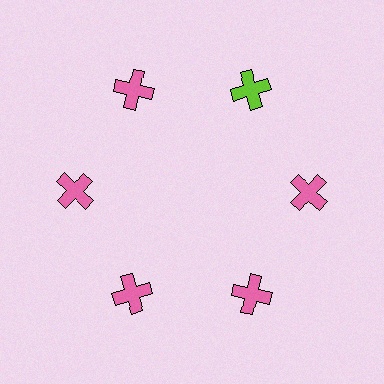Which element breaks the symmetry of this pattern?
The lime cross at roughly the 1 o'clock position breaks the symmetry. All other shapes are pink crosses.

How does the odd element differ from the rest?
It has a different color: lime instead of pink.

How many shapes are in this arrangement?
There are 6 shapes arranged in a ring pattern.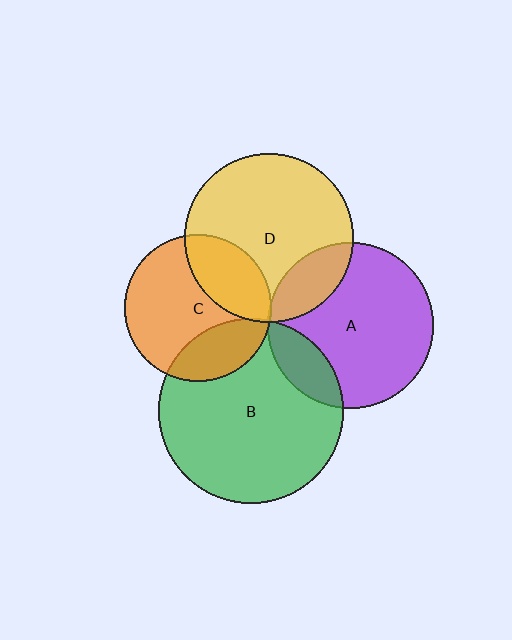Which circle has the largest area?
Circle B (green).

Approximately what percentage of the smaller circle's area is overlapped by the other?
Approximately 5%.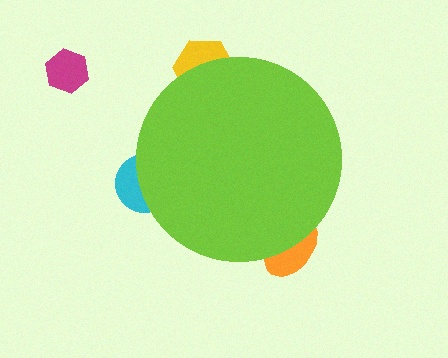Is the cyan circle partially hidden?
Yes, the cyan circle is partially hidden behind the lime circle.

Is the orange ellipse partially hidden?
Yes, the orange ellipse is partially hidden behind the lime circle.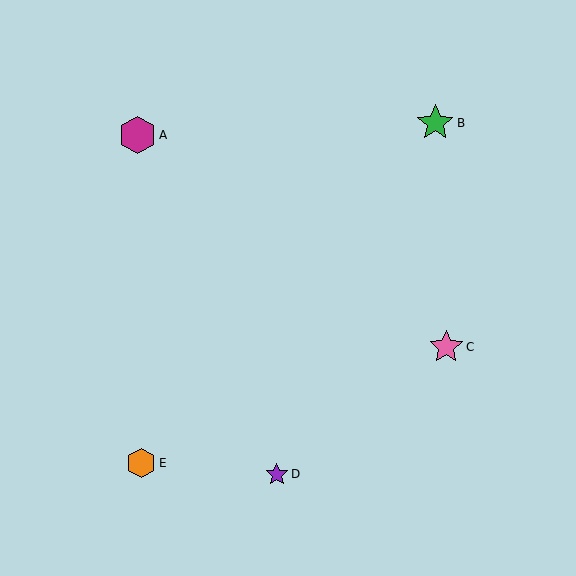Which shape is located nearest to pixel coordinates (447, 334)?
The pink star (labeled C) at (446, 347) is nearest to that location.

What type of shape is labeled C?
Shape C is a pink star.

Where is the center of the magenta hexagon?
The center of the magenta hexagon is at (137, 135).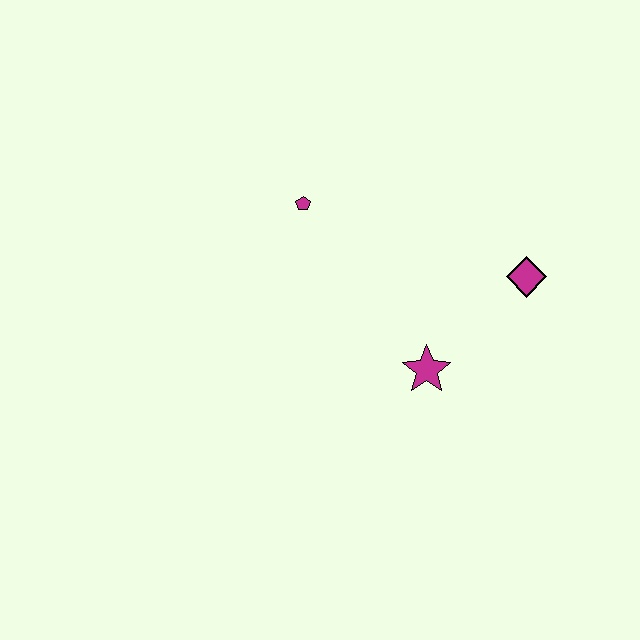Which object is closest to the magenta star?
The magenta diamond is closest to the magenta star.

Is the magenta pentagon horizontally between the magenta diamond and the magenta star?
No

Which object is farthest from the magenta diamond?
The magenta pentagon is farthest from the magenta diamond.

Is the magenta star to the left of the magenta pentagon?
No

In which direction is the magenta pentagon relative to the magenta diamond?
The magenta pentagon is to the left of the magenta diamond.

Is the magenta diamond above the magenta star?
Yes